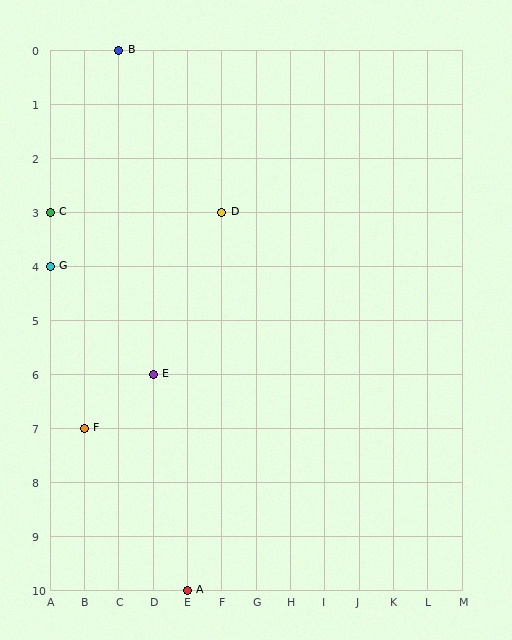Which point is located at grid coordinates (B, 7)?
Point F is at (B, 7).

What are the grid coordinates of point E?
Point E is at grid coordinates (D, 6).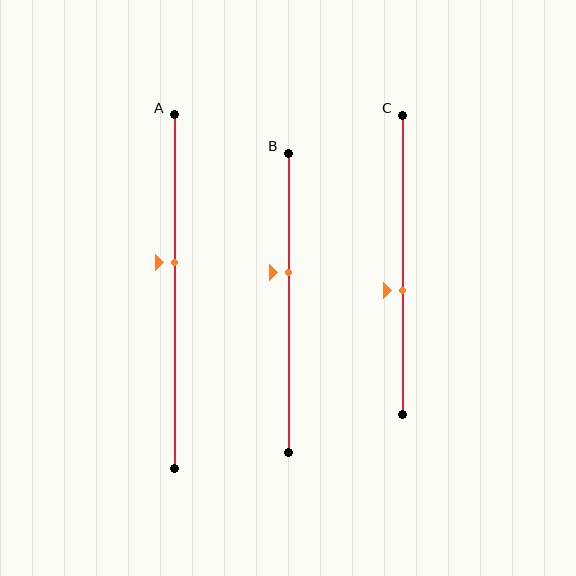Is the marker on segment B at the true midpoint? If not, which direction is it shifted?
No, the marker on segment B is shifted upward by about 10% of the segment length.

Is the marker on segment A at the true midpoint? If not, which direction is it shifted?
No, the marker on segment A is shifted upward by about 8% of the segment length.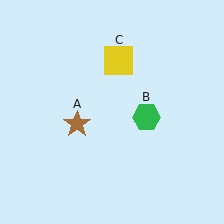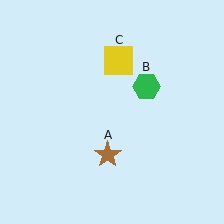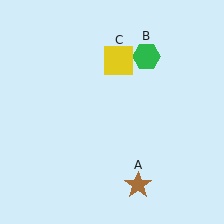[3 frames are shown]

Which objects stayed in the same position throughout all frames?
Yellow square (object C) remained stationary.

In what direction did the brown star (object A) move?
The brown star (object A) moved down and to the right.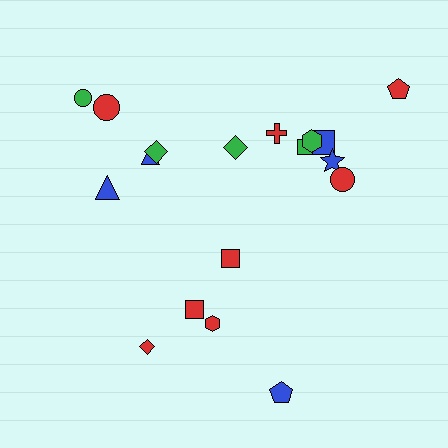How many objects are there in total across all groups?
There are 18 objects.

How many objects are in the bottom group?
There are 5 objects.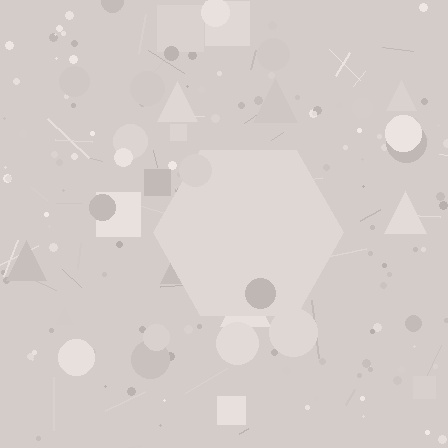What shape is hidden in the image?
A hexagon is hidden in the image.